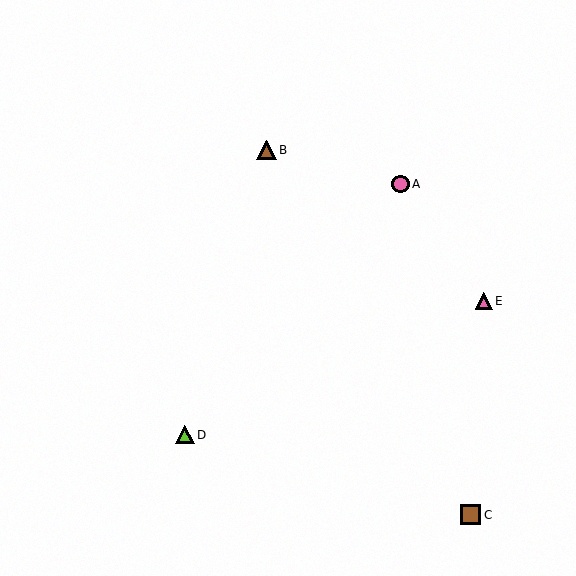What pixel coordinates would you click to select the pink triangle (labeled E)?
Click at (484, 301) to select the pink triangle E.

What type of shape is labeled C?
Shape C is a brown square.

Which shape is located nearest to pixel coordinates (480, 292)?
The pink triangle (labeled E) at (484, 301) is nearest to that location.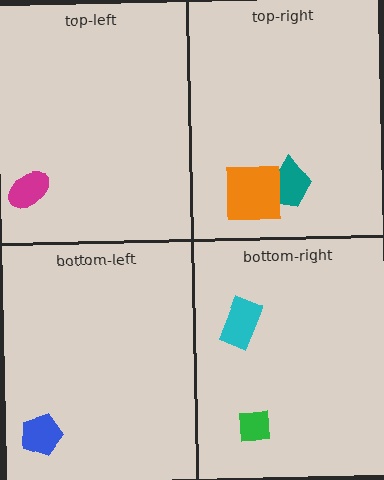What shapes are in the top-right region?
The teal trapezoid, the orange square.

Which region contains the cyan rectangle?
The bottom-right region.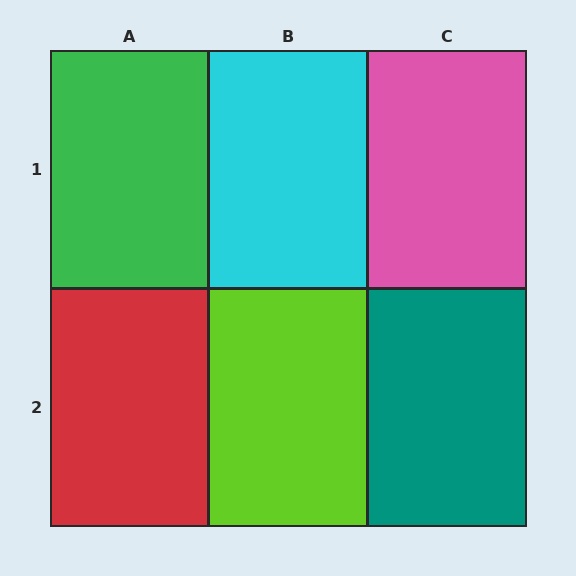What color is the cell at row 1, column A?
Green.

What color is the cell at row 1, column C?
Pink.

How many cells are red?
1 cell is red.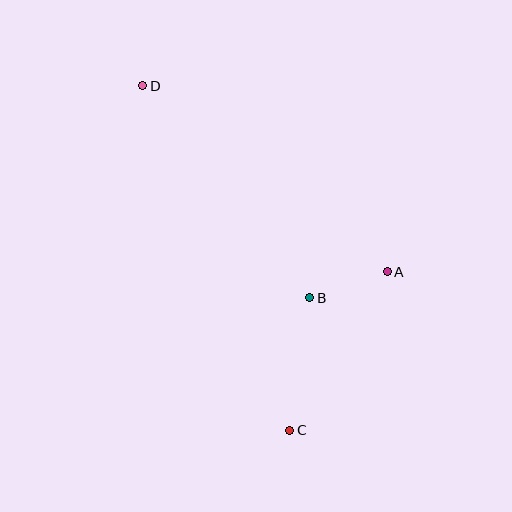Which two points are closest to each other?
Points A and B are closest to each other.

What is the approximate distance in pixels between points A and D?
The distance between A and D is approximately 307 pixels.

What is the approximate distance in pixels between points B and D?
The distance between B and D is approximately 270 pixels.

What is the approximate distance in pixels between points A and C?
The distance between A and C is approximately 186 pixels.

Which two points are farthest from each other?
Points C and D are farthest from each other.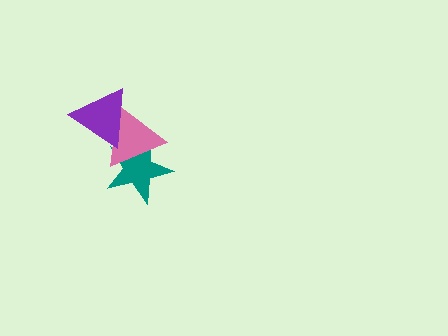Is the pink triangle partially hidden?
Yes, it is partially covered by another shape.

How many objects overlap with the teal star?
2 objects overlap with the teal star.